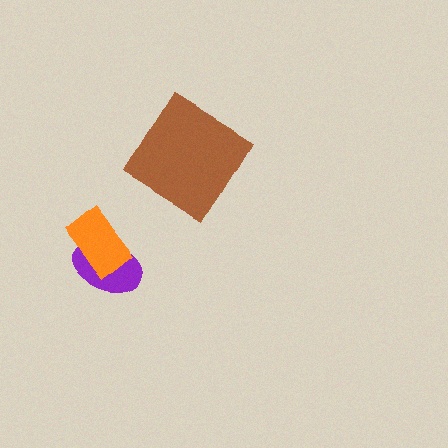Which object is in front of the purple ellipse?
The orange rectangle is in front of the purple ellipse.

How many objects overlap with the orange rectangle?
1 object overlaps with the orange rectangle.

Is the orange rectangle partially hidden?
No, no other shape covers it.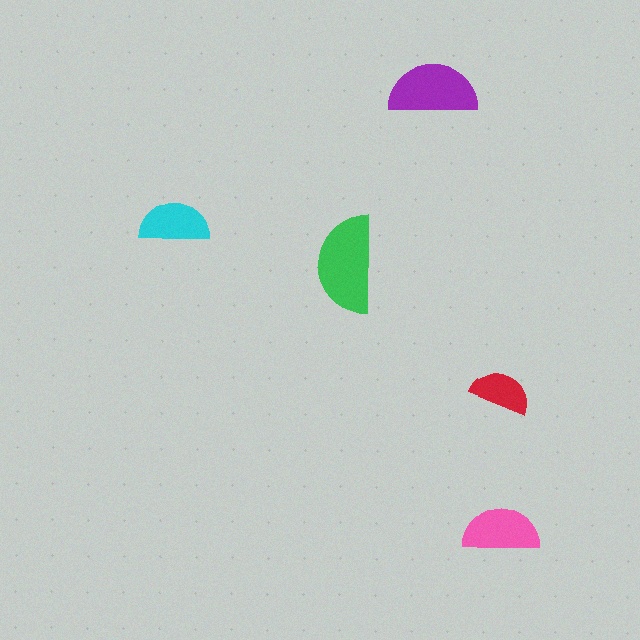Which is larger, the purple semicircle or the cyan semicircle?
The purple one.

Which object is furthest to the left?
The cyan semicircle is leftmost.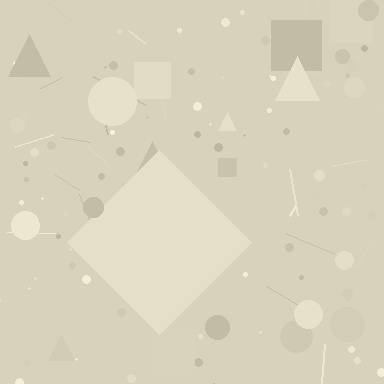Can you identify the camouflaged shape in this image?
The camouflaged shape is a diamond.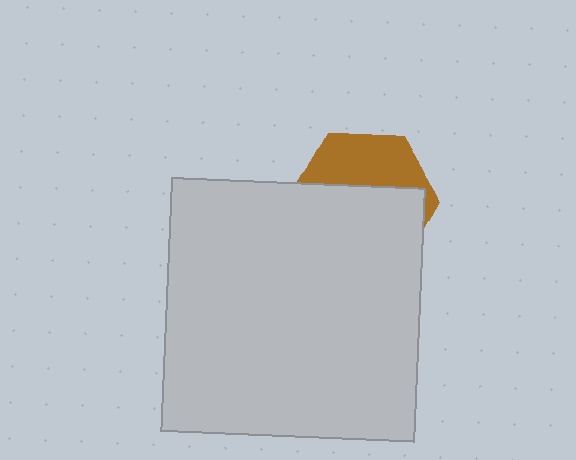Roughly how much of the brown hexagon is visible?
A small part of it is visible (roughly 38%).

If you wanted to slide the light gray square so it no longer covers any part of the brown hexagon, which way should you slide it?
Slide it down — that is the most direct way to separate the two shapes.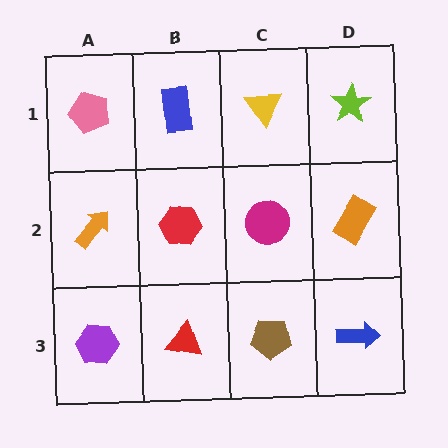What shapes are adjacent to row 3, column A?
An orange arrow (row 2, column A), a red triangle (row 3, column B).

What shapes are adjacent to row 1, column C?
A magenta circle (row 2, column C), a blue rectangle (row 1, column B), a lime star (row 1, column D).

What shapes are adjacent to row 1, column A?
An orange arrow (row 2, column A), a blue rectangle (row 1, column B).